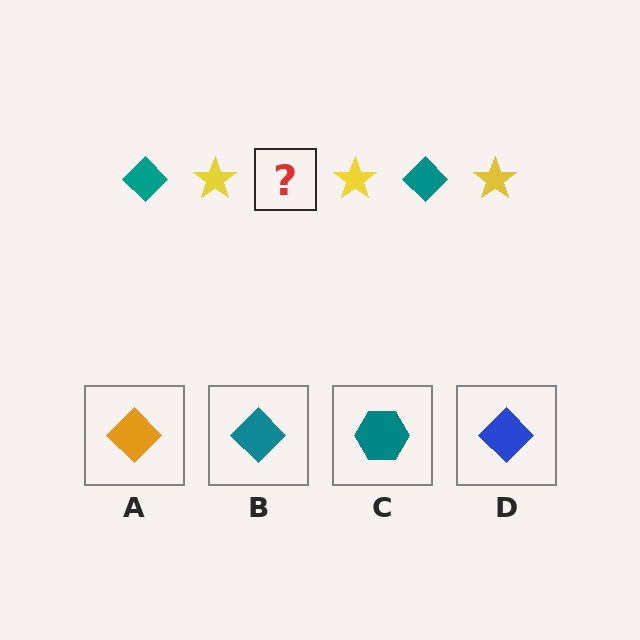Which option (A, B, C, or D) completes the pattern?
B.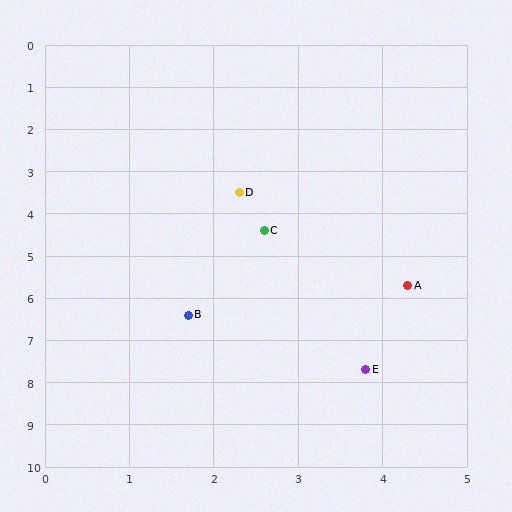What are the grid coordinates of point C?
Point C is at approximately (2.6, 4.4).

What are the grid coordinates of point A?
Point A is at approximately (4.3, 5.7).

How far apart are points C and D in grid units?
Points C and D are about 0.9 grid units apart.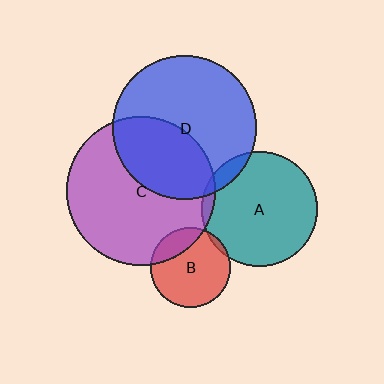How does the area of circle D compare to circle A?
Approximately 1.6 times.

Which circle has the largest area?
Circle C (purple).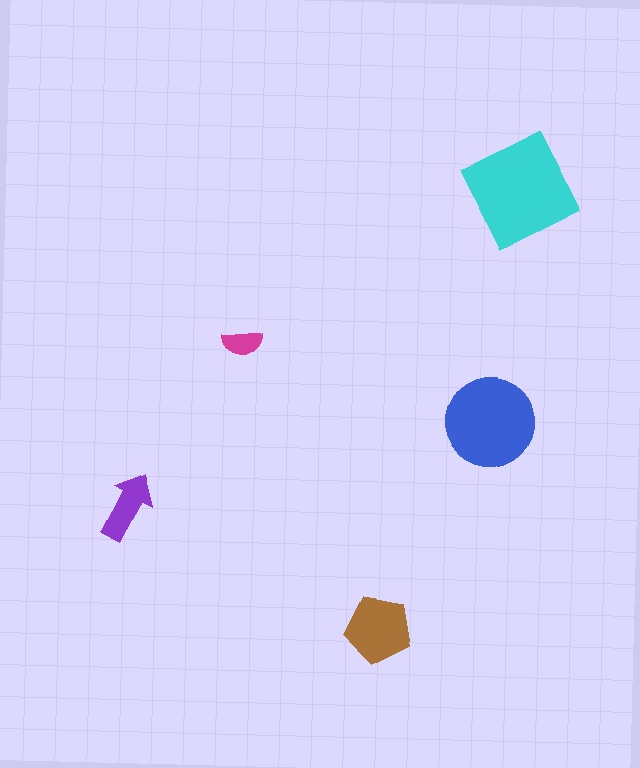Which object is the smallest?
The magenta semicircle.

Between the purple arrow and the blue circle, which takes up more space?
The blue circle.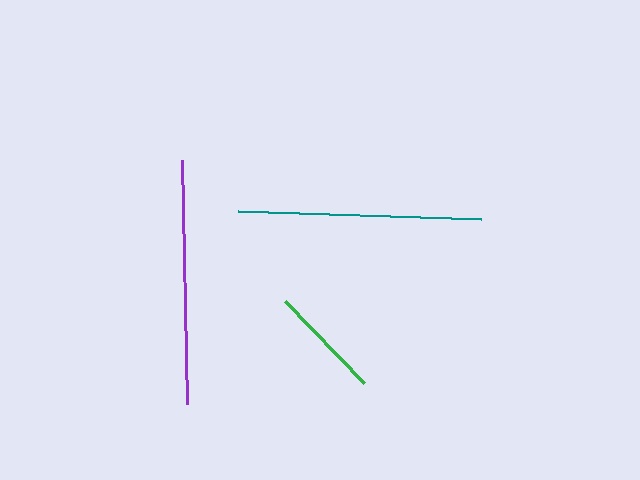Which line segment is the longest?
The purple line is the longest at approximately 244 pixels.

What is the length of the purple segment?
The purple segment is approximately 244 pixels long.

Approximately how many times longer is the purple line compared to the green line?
The purple line is approximately 2.2 times the length of the green line.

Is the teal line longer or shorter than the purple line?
The purple line is longer than the teal line.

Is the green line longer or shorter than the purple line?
The purple line is longer than the green line.